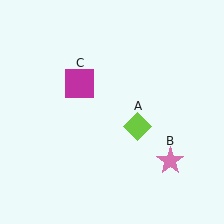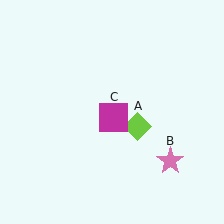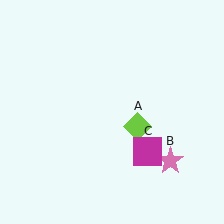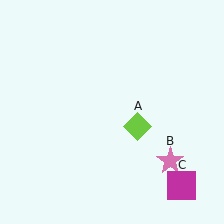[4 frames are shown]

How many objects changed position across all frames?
1 object changed position: magenta square (object C).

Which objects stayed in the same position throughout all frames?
Lime diamond (object A) and pink star (object B) remained stationary.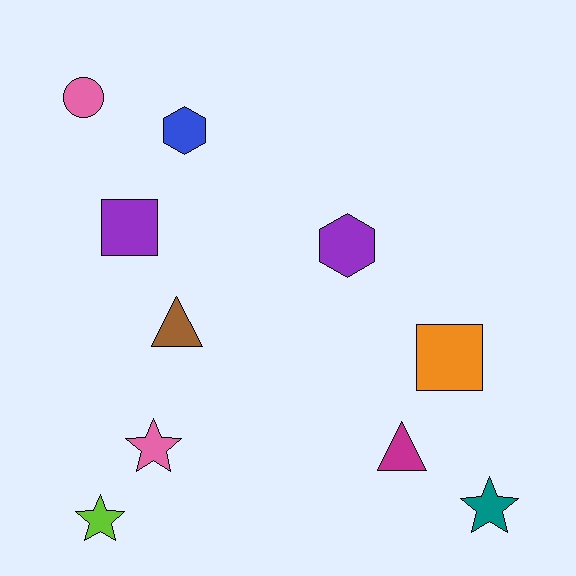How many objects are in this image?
There are 10 objects.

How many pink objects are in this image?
There are 2 pink objects.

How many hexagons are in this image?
There are 2 hexagons.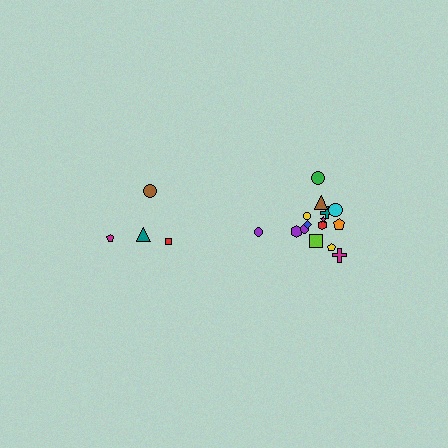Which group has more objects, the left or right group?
The right group.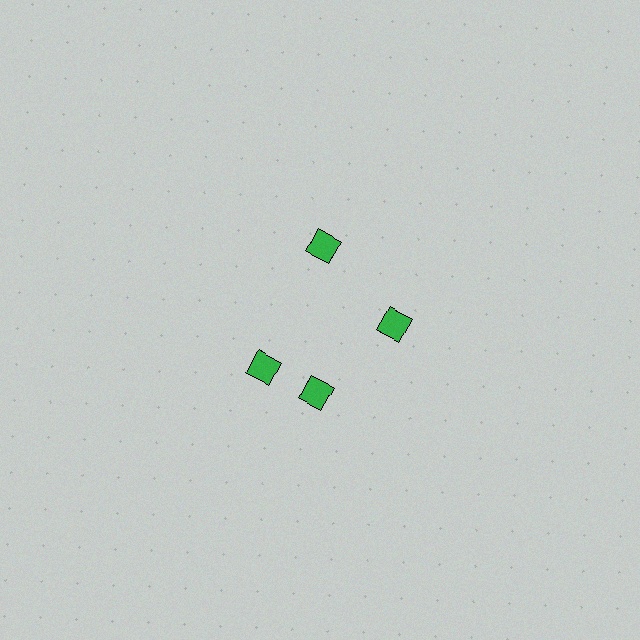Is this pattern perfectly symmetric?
No. The 4 green diamonds are arranged in a ring, but one element near the 9 o'clock position is rotated out of alignment along the ring, breaking the 4-fold rotational symmetry.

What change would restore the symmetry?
The symmetry would be restored by rotating it back into even spacing with its neighbors so that all 4 diamonds sit at equal angles and equal distance from the center.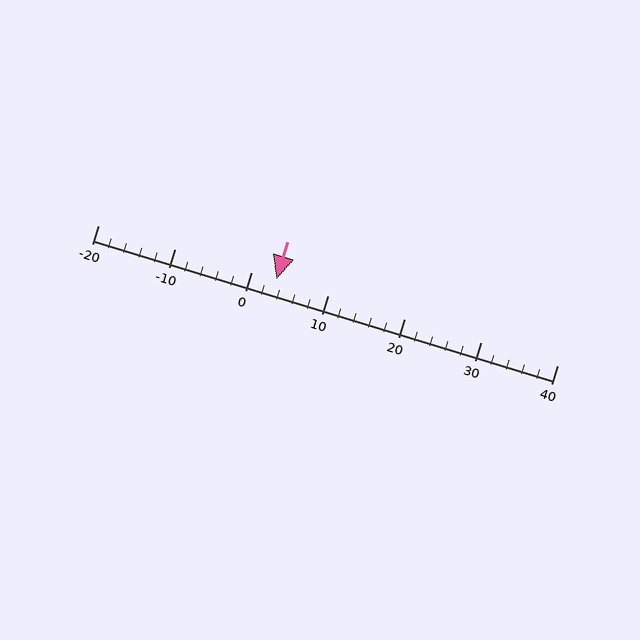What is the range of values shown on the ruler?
The ruler shows values from -20 to 40.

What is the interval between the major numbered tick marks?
The major tick marks are spaced 10 units apart.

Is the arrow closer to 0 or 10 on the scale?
The arrow is closer to 0.